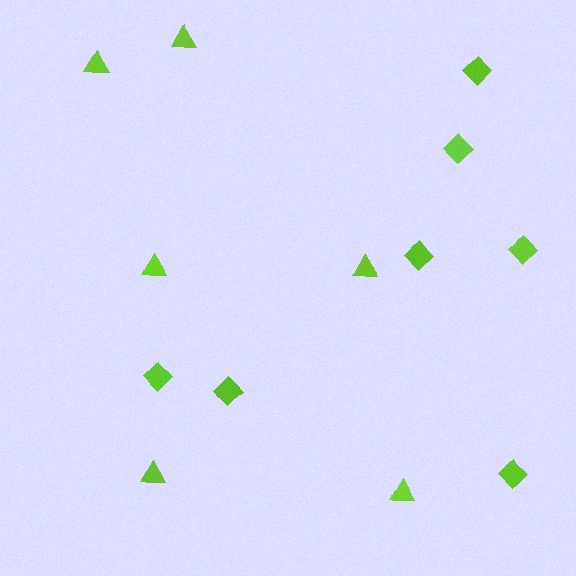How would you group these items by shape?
There are 2 groups: one group of diamonds (7) and one group of triangles (6).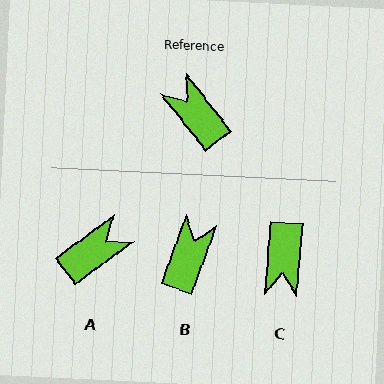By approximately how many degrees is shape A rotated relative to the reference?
Approximately 91 degrees clockwise.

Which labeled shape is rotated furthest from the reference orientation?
C, about 138 degrees away.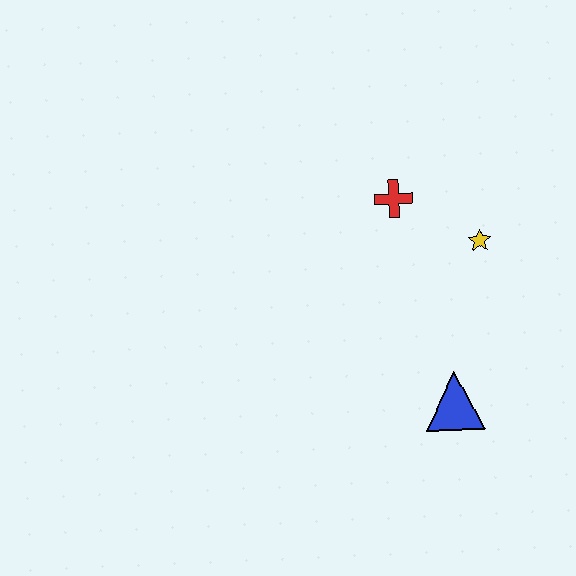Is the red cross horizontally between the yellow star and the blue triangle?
No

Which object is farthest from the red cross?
The blue triangle is farthest from the red cross.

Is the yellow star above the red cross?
No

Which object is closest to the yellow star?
The red cross is closest to the yellow star.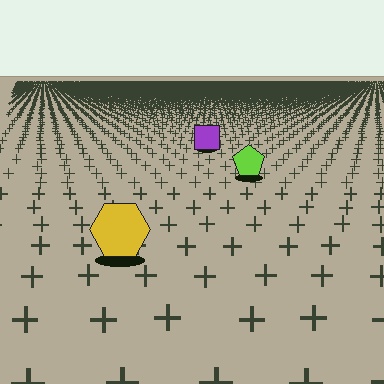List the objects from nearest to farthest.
From nearest to farthest: the yellow hexagon, the lime pentagon, the purple square.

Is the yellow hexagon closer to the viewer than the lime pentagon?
Yes. The yellow hexagon is closer — you can tell from the texture gradient: the ground texture is coarser near it.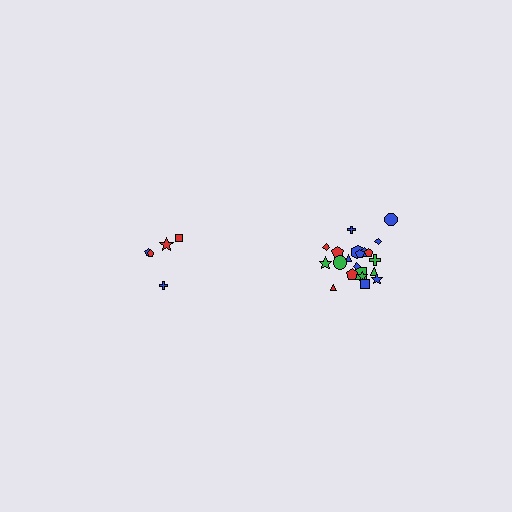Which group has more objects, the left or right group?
The right group.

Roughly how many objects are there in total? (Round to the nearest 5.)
Roughly 25 objects in total.